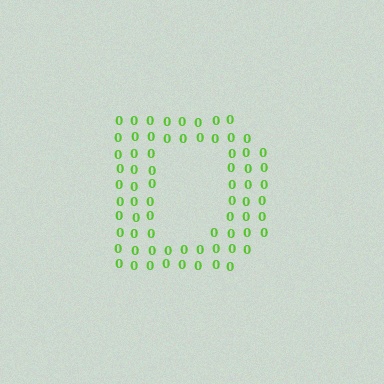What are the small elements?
The small elements are digit 0's.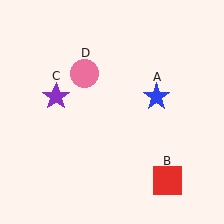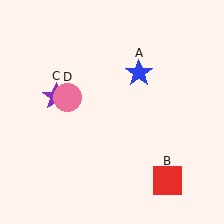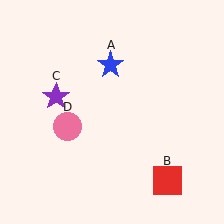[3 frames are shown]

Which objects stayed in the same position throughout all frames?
Red square (object B) and purple star (object C) remained stationary.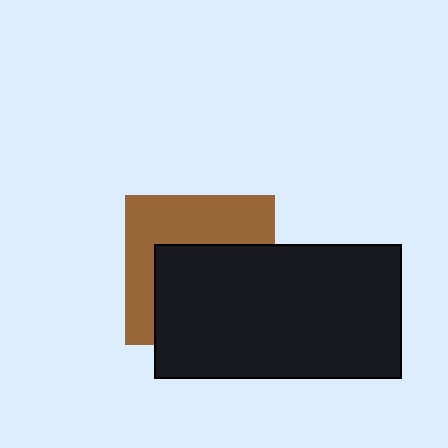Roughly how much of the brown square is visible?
A small part of it is visible (roughly 45%).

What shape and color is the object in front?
The object in front is a black rectangle.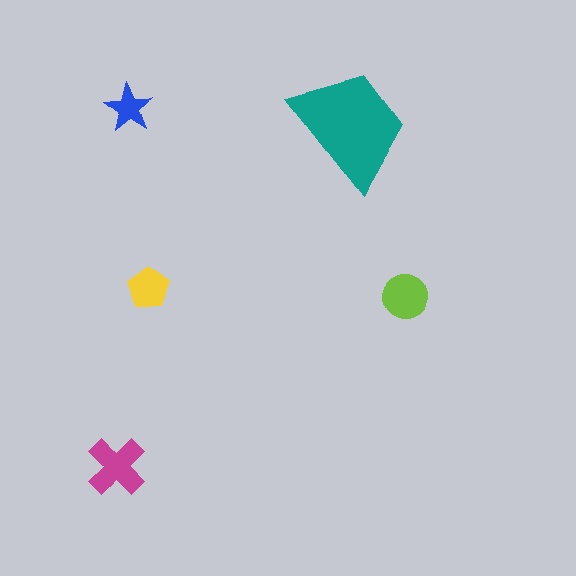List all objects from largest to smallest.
The teal trapezoid, the magenta cross, the lime circle, the yellow pentagon, the blue star.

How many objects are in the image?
There are 5 objects in the image.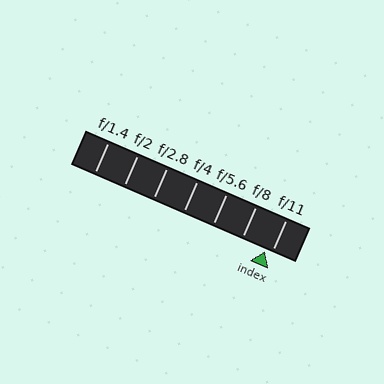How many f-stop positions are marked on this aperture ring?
There are 7 f-stop positions marked.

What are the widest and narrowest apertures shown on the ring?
The widest aperture shown is f/1.4 and the narrowest is f/11.